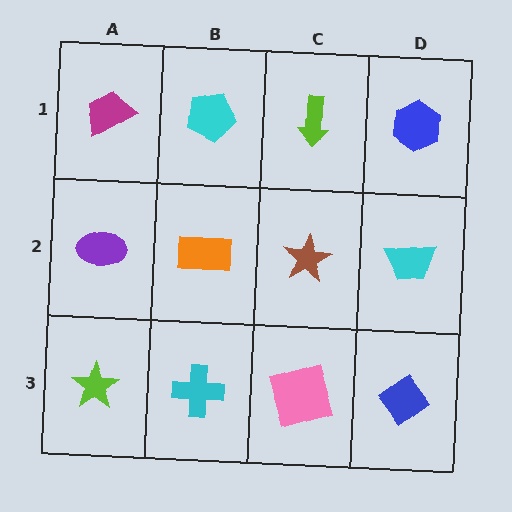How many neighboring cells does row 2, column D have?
3.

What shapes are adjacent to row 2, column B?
A cyan pentagon (row 1, column B), a cyan cross (row 3, column B), a purple ellipse (row 2, column A), a brown star (row 2, column C).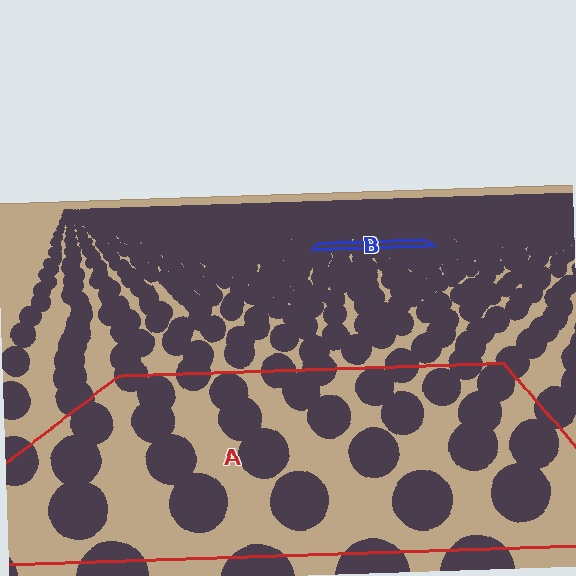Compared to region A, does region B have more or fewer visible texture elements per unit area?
Region B has more texture elements per unit area — they are packed more densely because it is farther away.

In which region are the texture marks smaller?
The texture marks are smaller in region B, because it is farther away.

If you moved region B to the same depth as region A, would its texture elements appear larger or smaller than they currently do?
They would appear larger. At a closer depth, the same texture elements are projected at a bigger on-screen size.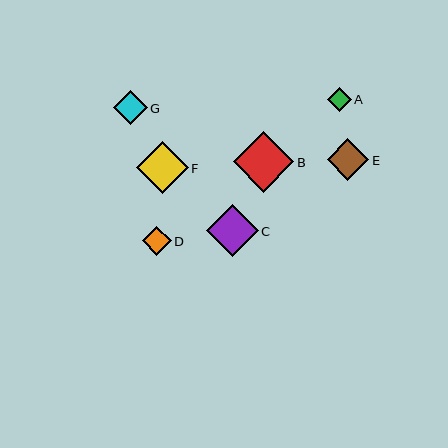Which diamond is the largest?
Diamond B is the largest with a size of approximately 60 pixels.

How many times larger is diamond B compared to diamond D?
Diamond B is approximately 2.1 times the size of diamond D.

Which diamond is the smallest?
Diamond A is the smallest with a size of approximately 24 pixels.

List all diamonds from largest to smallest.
From largest to smallest: B, F, C, E, G, D, A.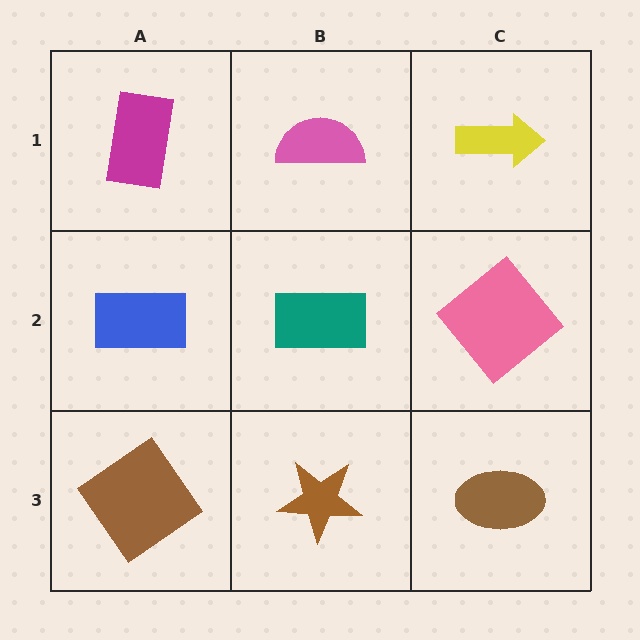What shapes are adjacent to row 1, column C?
A pink diamond (row 2, column C), a pink semicircle (row 1, column B).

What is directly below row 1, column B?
A teal rectangle.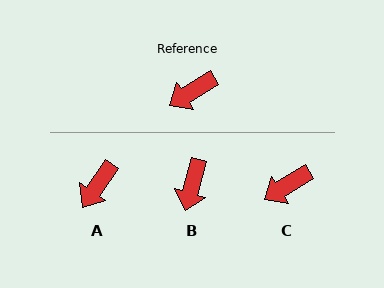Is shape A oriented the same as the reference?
No, it is off by about 24 degrees.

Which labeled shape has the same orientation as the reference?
C.